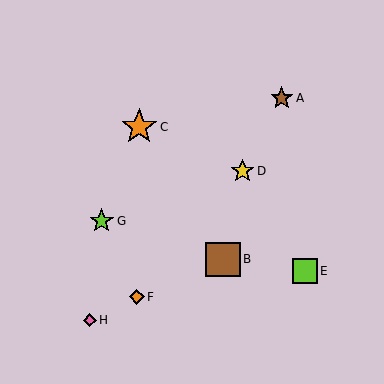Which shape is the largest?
The orange star (labeled C) is the largest.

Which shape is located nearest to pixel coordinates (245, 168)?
The yellow star (labeled D) at (243, 171) is nearest to that location.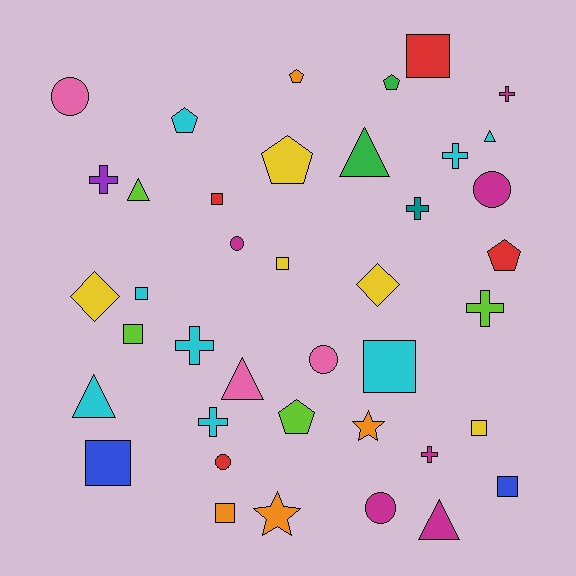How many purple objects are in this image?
There is 1 purple object.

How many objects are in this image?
There are 40 objects.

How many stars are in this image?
There are 2 stars.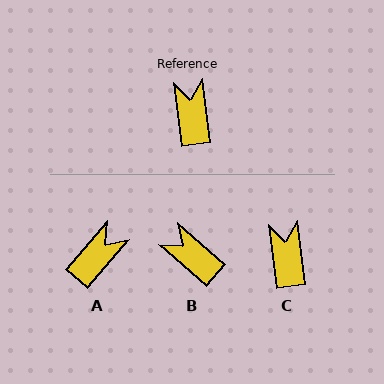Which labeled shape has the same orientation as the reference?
C.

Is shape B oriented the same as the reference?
No, it is off by about 42 degrees.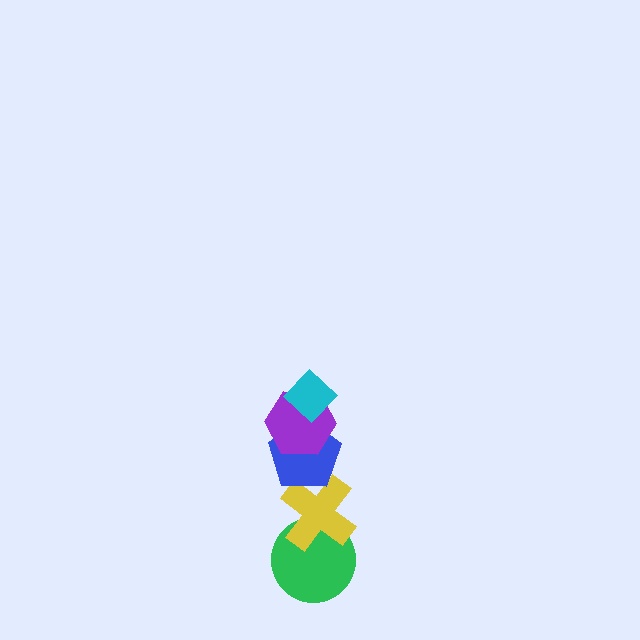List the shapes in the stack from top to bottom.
From top to bottom: the cyan diamond, the purple hexagon, the blue pentagon, the yellow cross, the green circle.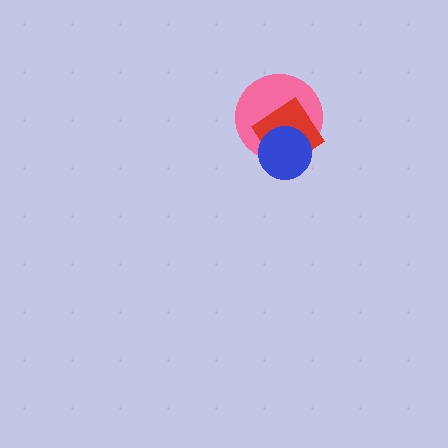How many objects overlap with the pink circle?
2 objects overlap with the pink circle.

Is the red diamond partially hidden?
Yes, it is partially covered by another shape.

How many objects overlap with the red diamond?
2 objects overlap with the red diamond.